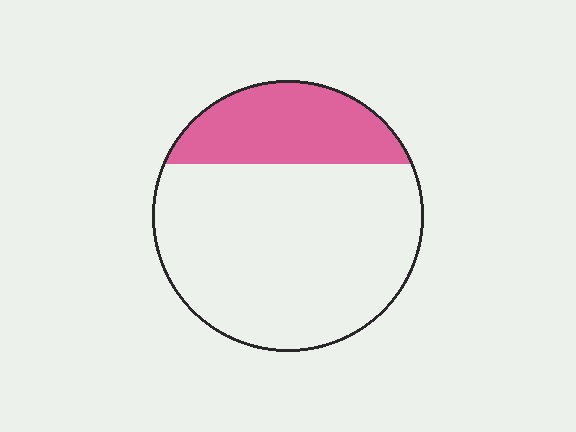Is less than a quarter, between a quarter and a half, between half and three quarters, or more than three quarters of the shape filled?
Between a quarter and a half.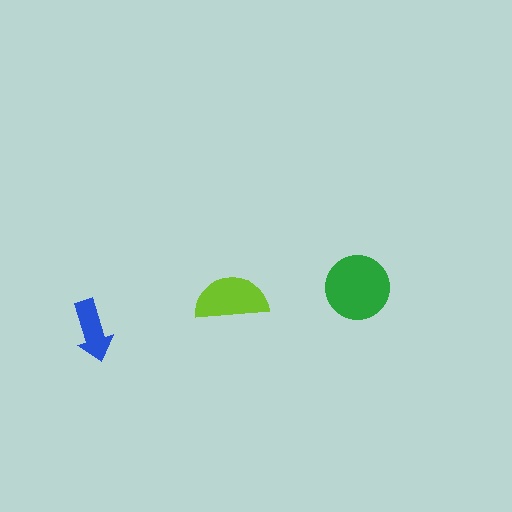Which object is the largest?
The green circle.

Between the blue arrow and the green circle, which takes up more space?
The green circle.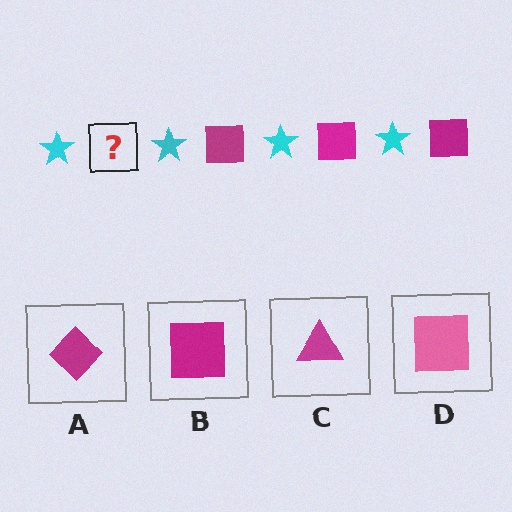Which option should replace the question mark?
Option B.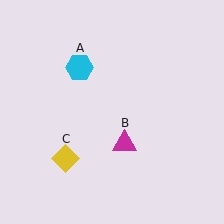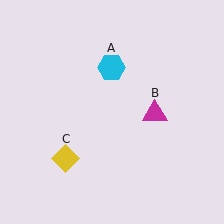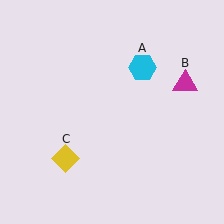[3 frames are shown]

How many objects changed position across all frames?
2 objects changed position: cyan hexagon (object A), magenta triangle (object B).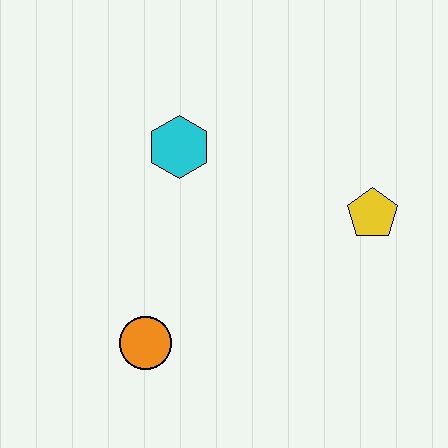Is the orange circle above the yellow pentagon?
No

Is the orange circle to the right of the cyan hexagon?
No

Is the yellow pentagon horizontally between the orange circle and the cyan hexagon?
No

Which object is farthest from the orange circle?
The yellow pentagon is farthest from the orange circle.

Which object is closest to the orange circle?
The cyan hexagon is closest to the orange circle.